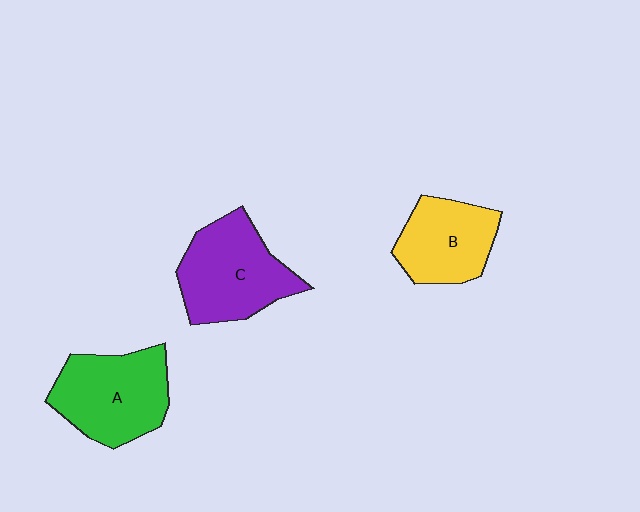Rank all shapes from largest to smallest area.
From largest to smallest: C (purple), A (green), B (yellow).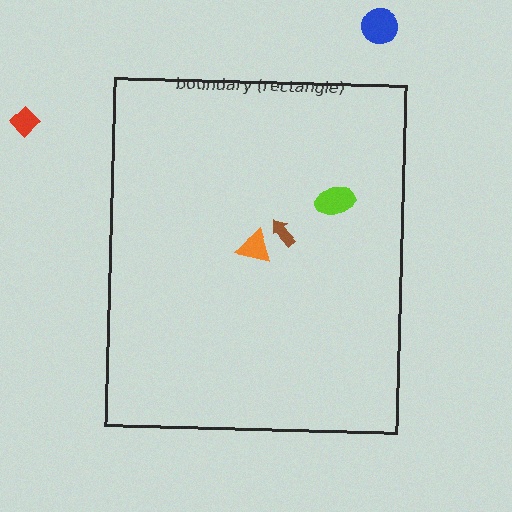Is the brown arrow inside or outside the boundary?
Inside.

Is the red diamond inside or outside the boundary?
Outside.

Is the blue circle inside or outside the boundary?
Outside.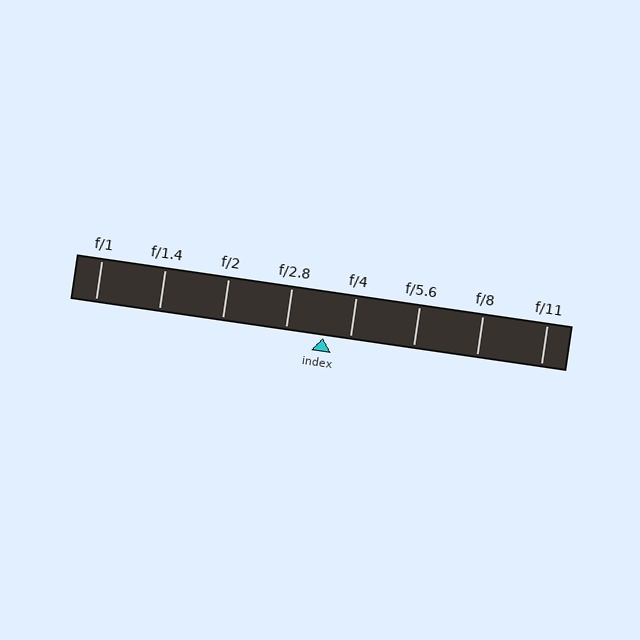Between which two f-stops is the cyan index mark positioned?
The index mark is between f/2.8 and f/4.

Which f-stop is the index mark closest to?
The index mark is closest to f/4.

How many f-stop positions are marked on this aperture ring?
There are 8 f-stop positions marked.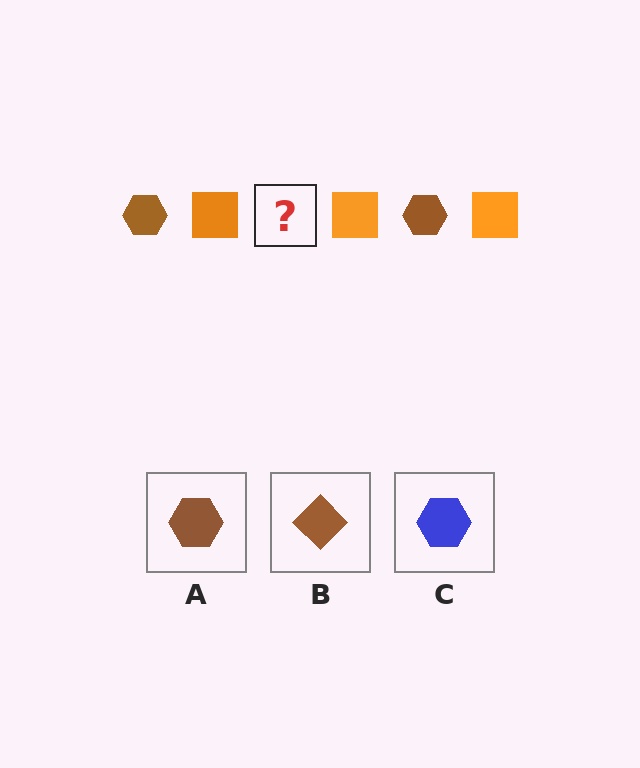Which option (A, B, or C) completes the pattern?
A.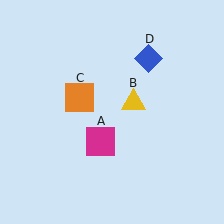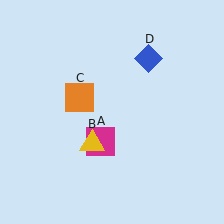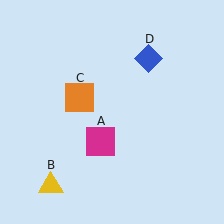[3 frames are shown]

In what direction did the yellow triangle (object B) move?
The yellow triangle (object B) moved down and to the left.